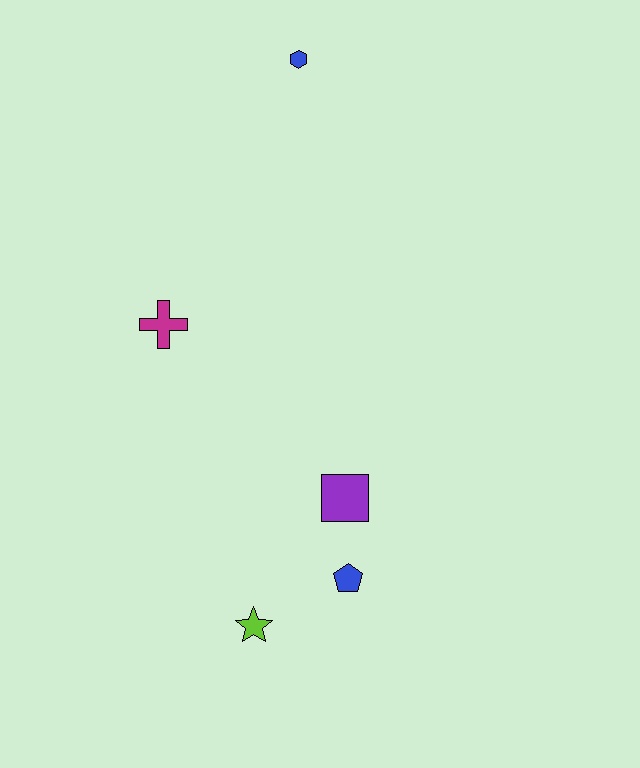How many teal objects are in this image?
There are no teal objects.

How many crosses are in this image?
There is 1 cross.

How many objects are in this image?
There are 5 objects.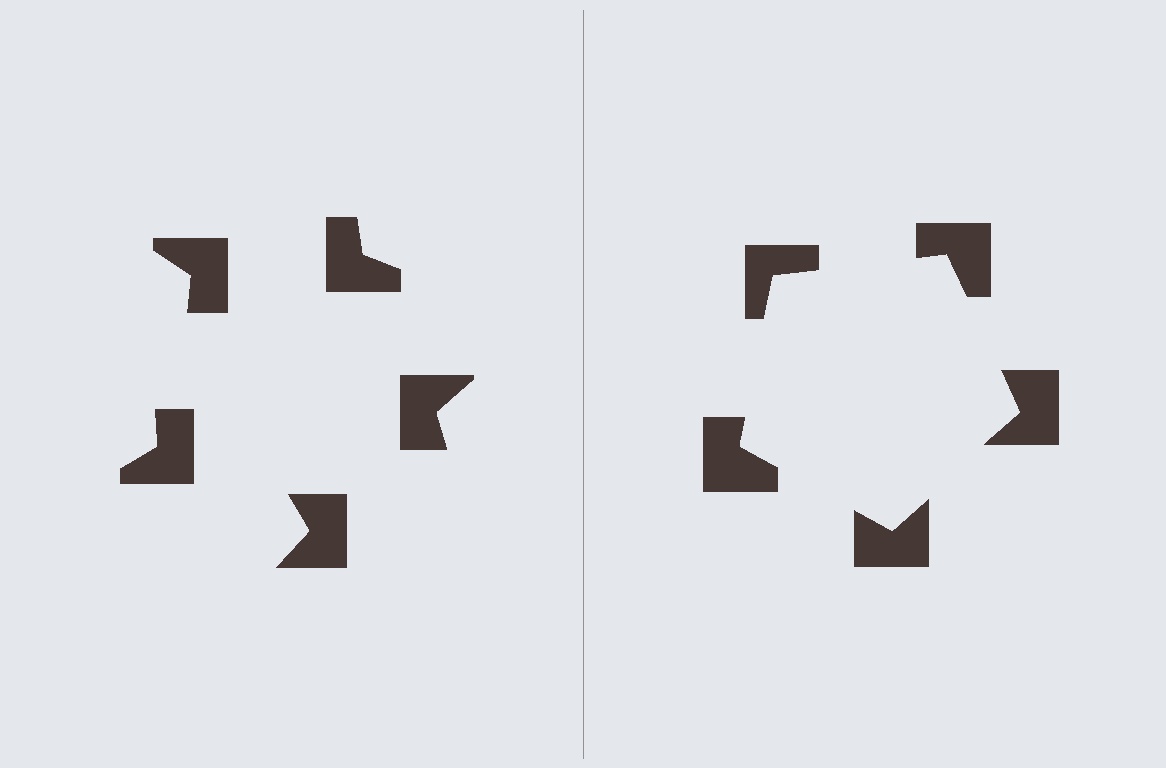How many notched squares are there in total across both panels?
10 — 5 on each side.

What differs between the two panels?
The notched squares are positioned identically on both sides; only the wedge orientations differ. On the right they align to a pentagon; on the left they are misaligned.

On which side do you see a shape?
An illusory pentagon appears on the right side. On the left side the wedge cuts are rotated, so no coherent shape forms.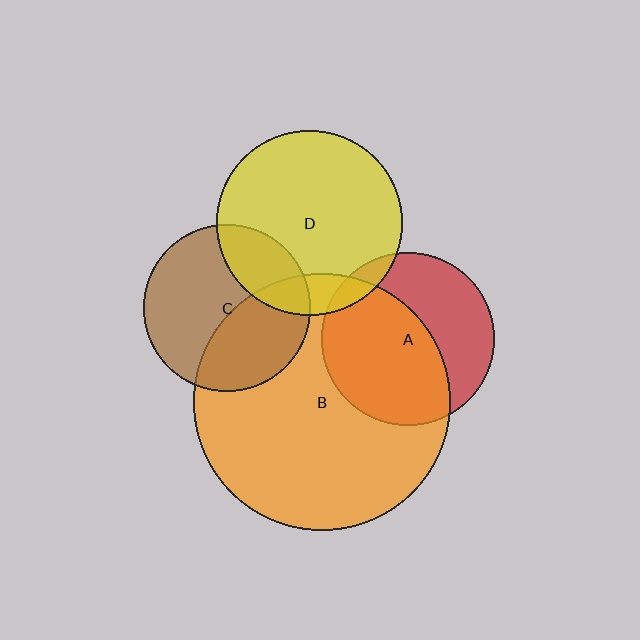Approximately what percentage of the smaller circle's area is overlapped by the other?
Approximately 15%.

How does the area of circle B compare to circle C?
Approximately 2.4 times.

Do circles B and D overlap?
Yes.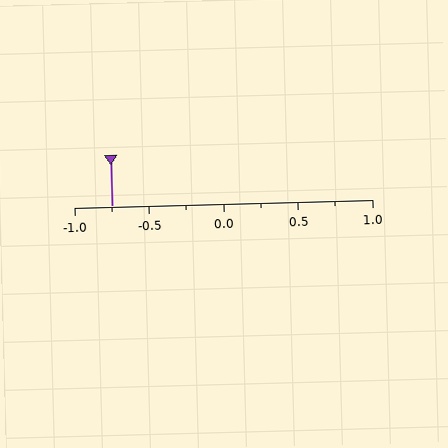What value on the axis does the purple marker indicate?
The marker indicates approximately -0.75.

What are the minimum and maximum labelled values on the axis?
The axis runs from -1.0 to 1.0.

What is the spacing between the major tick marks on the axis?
The major ticks are spaced 0.5 apart.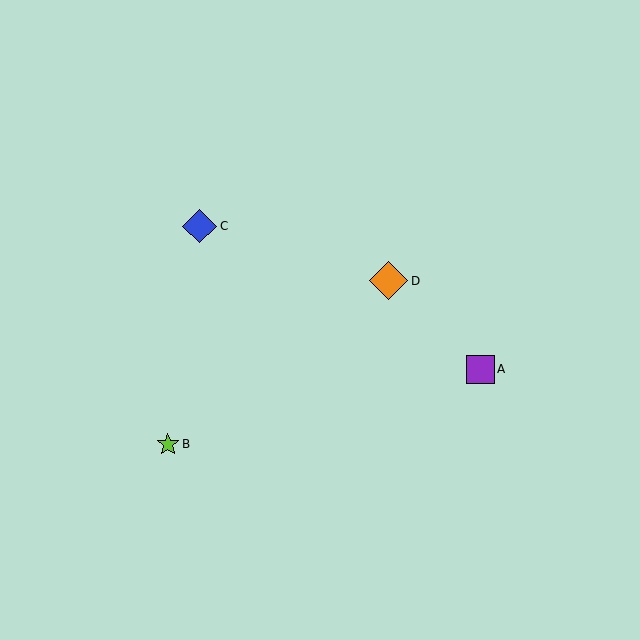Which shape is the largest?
The orange diamond (labeled D) is the largest.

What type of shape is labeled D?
Shape D is an orange diamond.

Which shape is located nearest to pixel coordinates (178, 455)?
The lime star (labeled B) at (168, 444) is nearest to that location.